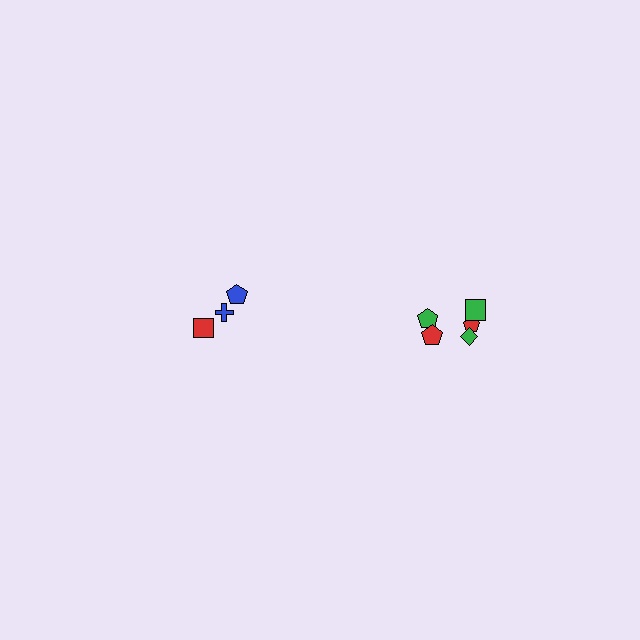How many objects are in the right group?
There are 5 objects.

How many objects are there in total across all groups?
There are 8 objects.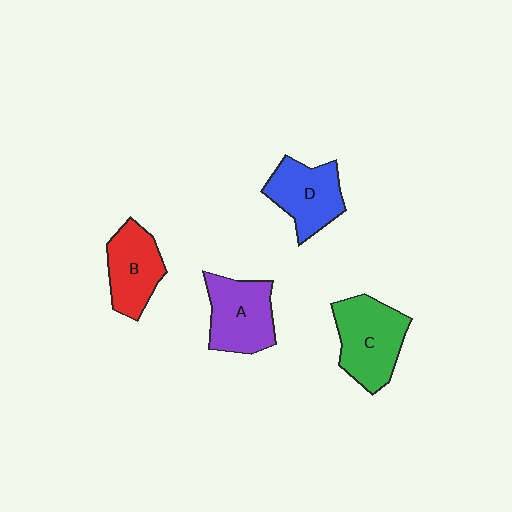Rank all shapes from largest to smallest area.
From largest to smallest: C (green), A (purple), D (blue), B (red).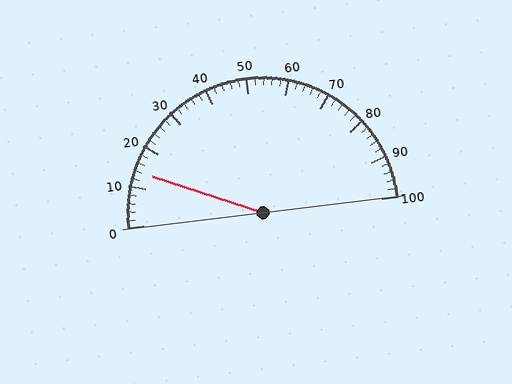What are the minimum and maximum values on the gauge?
The gauge ranges from 0 to 100.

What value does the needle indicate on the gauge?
The needle indicates approximately 14.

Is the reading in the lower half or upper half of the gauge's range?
The reading is in the lower half of the range (0 to 100).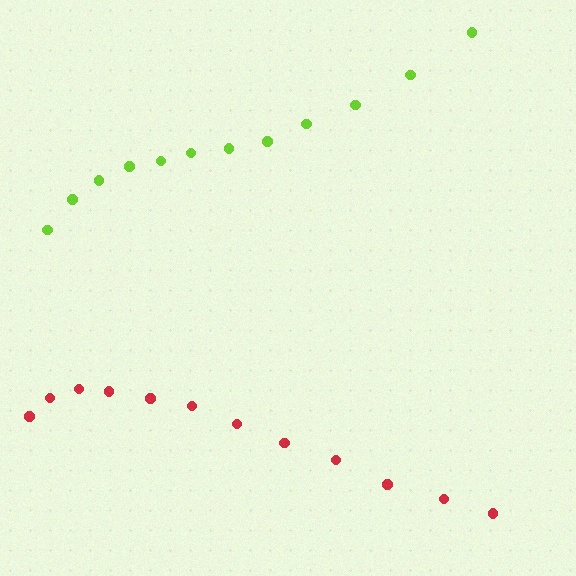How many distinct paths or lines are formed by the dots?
There are 2 distinct paths.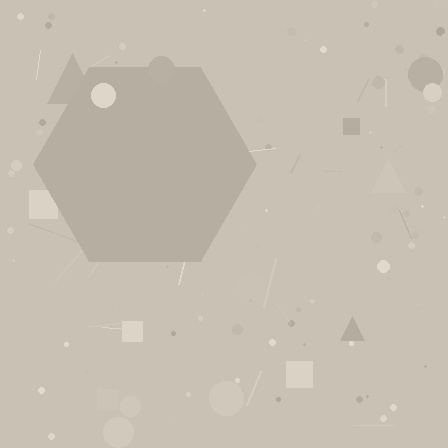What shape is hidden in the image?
A hexagon is hidden in the image.